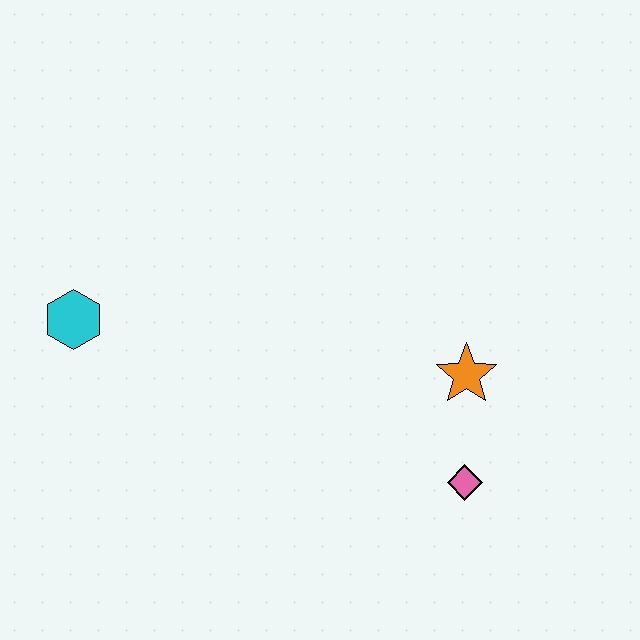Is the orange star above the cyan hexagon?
No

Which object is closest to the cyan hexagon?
The orange star is closest to the cyan hexagon.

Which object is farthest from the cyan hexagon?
The pink diamond is farthest from the cyan hexagon.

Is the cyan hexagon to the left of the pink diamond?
Yes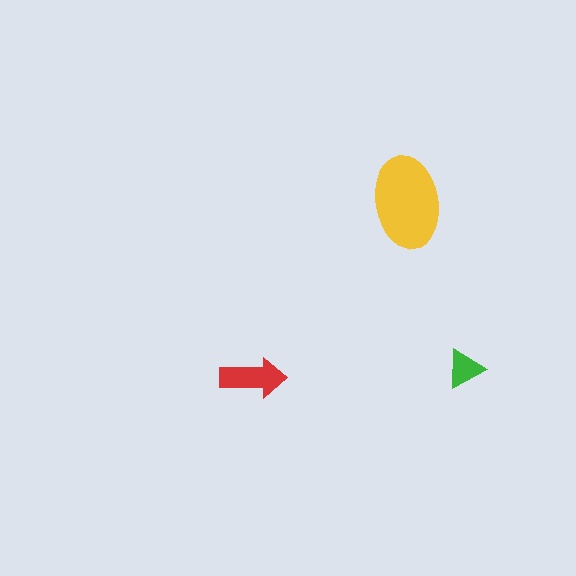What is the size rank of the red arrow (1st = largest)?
2nd.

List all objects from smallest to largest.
The green triangle, the red arrow, the yellow ellipse.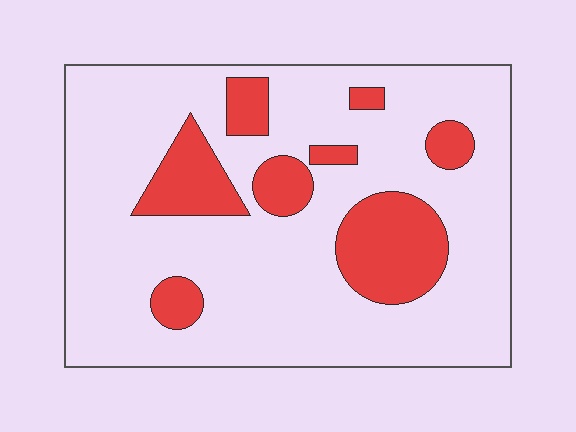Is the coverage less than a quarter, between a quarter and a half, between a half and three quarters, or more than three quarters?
Less than a quarter.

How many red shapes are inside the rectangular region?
8.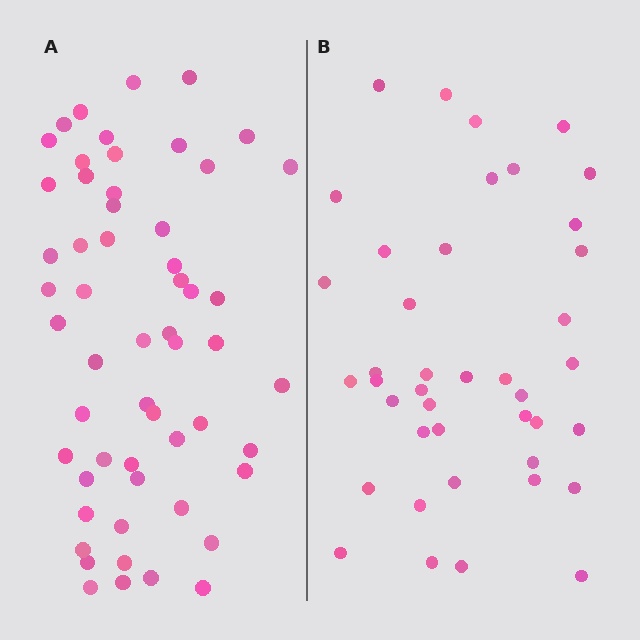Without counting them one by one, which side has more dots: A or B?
Region A (the left region) has more dots.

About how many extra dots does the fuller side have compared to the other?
Region A has approximately 15 more dots than region B.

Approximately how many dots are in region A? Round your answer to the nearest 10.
About 60 dots. (The exact count is 56, which rounds to 60.)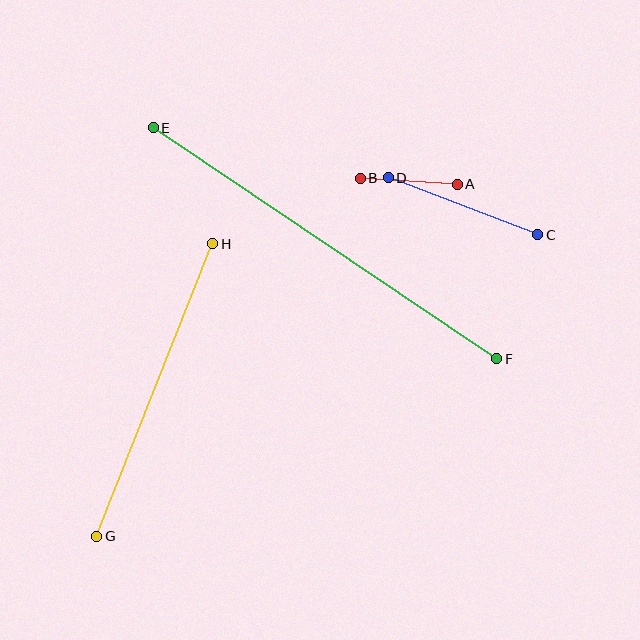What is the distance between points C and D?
The distance is approximately 160 pixels.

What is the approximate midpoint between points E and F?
The midpoint is at approximately (325, 243) pixels.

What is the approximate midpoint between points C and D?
The midpoint is at approximately (463, 206) pixels.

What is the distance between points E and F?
The distance is approximately 414 pixels.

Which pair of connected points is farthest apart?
Points E and F are farthest apart.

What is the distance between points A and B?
The distance is approximately 98 pixels.